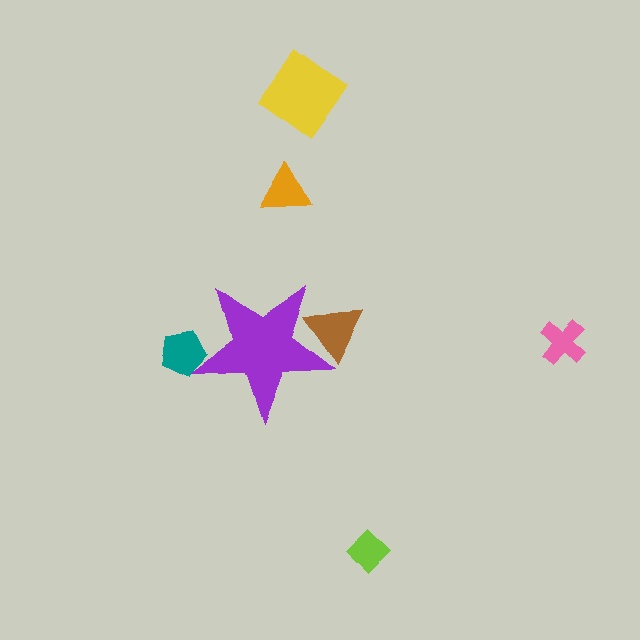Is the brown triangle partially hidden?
Yes, the brown triangle is partially hidden behind the purple star.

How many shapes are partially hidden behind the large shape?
2 shapes are partially hidden.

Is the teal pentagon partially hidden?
Yes, the teal pentagon is partially hidden behind the purple star.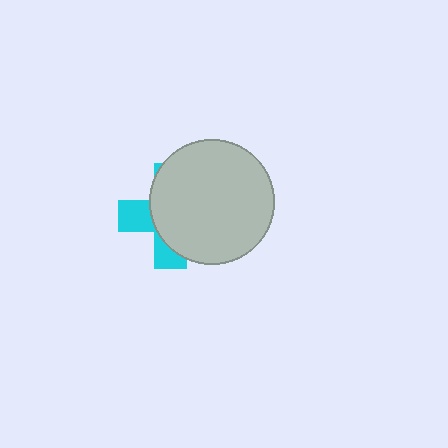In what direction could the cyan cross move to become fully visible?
The cyan cross could move left. That would shift it out from behind the light gray circle entirely.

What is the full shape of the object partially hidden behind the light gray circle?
The partially hidden object is a cyan cross.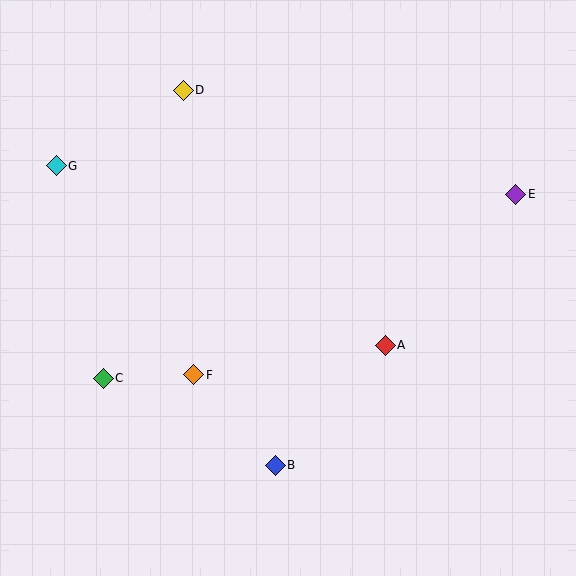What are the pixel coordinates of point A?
Point A is at (385, 345).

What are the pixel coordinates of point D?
Point D is at (183, 90).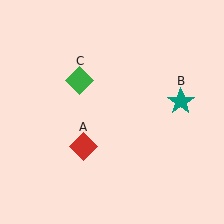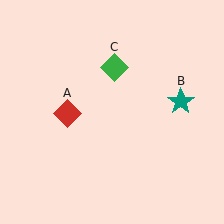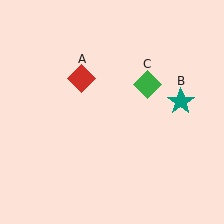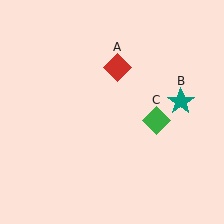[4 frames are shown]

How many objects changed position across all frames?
2 objects changed position: red diamond (object A), green diamond (object C).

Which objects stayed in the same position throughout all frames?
Teal star (object B) remained stationary.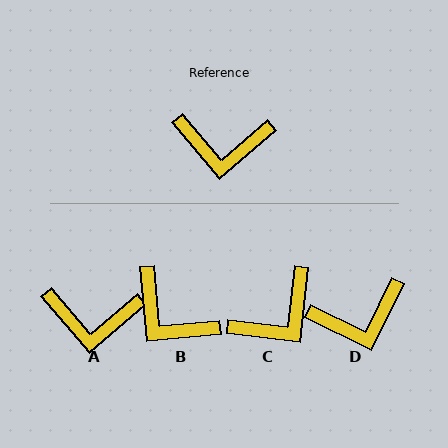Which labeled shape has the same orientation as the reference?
A.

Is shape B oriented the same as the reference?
No, it is off by about 35 degrees.